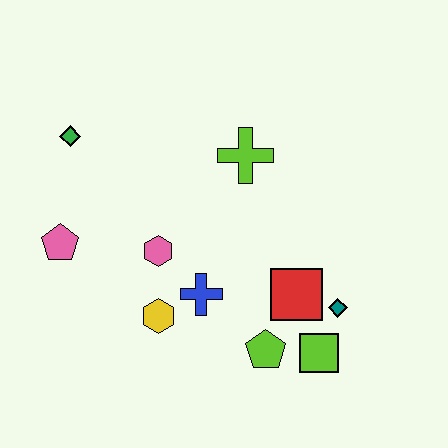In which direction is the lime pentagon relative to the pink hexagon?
The lime pentagon is to the right of the pink hexagon.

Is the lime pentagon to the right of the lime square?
No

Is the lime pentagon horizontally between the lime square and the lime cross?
Yes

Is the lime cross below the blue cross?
No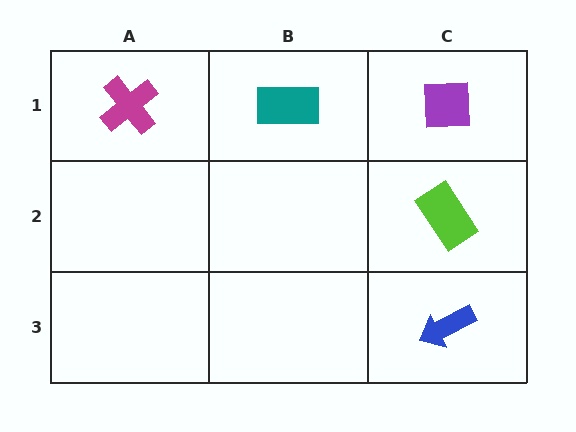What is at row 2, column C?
A lime rectangle.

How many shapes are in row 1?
3 shapes.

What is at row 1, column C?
A purple square.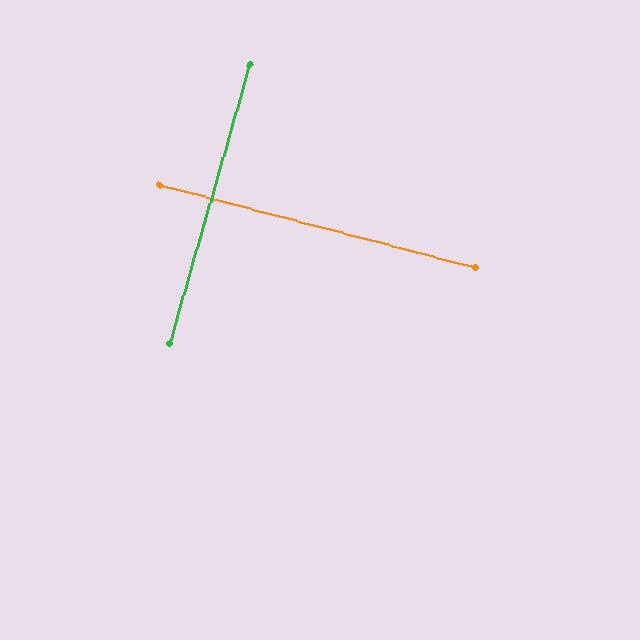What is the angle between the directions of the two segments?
Approximately 89 degrees.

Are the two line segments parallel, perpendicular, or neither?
Perpendicular — they meet at approximately 89°.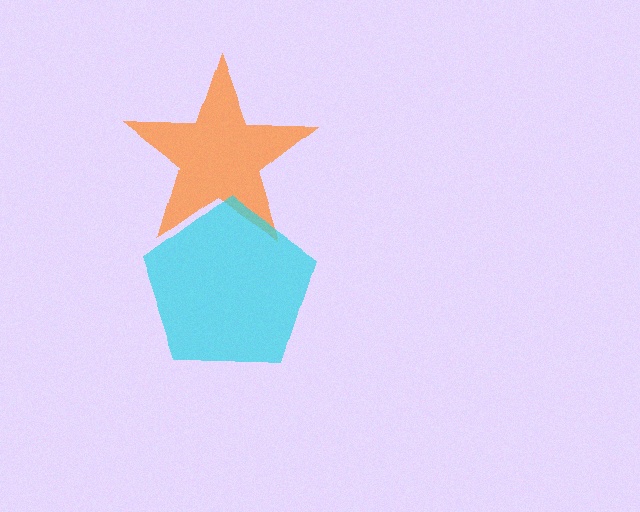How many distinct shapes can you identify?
There are 2 distinct shapes: an orange star, a cyan pentagon.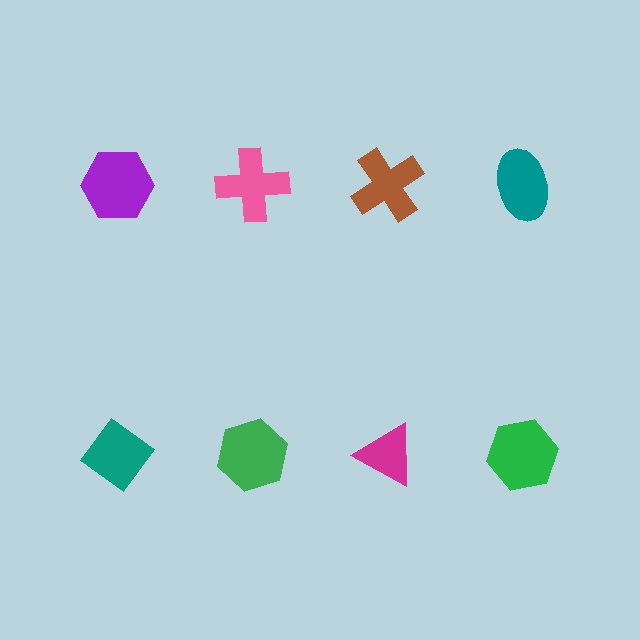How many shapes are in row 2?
4 shapes.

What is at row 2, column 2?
A green hexagon.